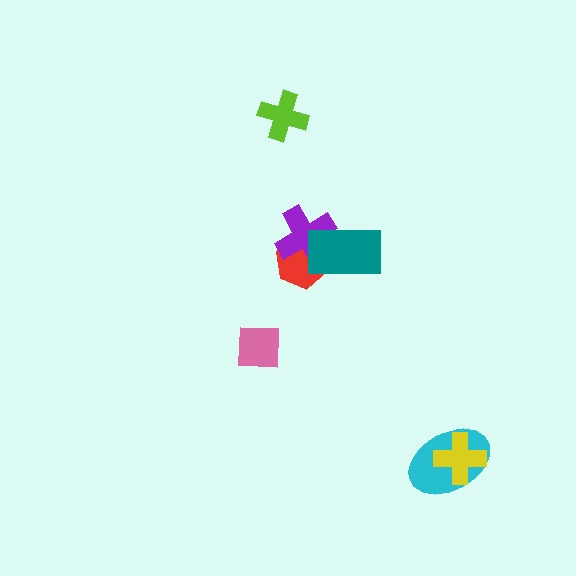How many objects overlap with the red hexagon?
2 objects overlap with the red hexagon.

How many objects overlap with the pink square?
0 objects overlap with the pink square.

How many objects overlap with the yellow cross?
1 object overlaps with the yellow cross.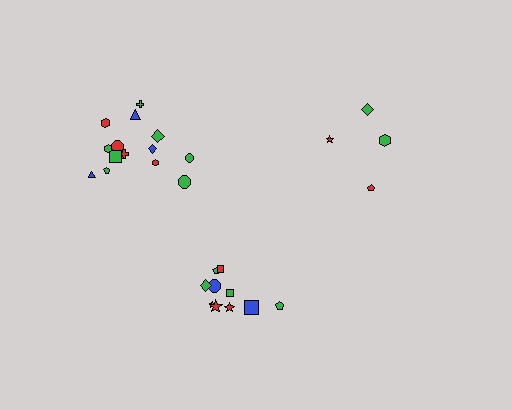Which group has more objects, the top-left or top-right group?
The top-left group.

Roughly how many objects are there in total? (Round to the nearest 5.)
Roughly 30 objects in total.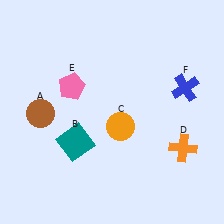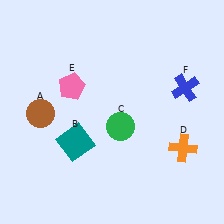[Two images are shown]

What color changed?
The circle (C) changed from orange in Image 1 to green in Image 2.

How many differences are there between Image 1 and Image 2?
There is 1 difference between the two images.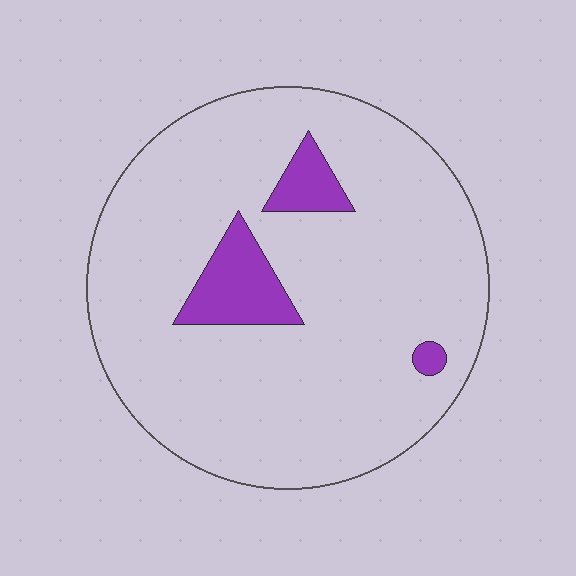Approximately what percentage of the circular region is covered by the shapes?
Approximately 10%.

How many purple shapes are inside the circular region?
3.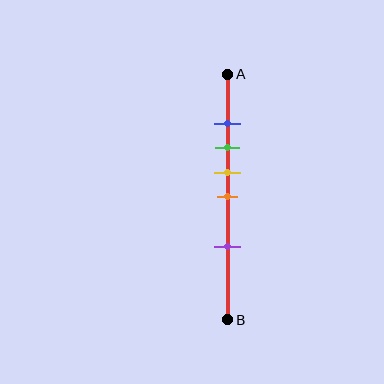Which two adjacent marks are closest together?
The blue and green marks are the closest adjacent pair.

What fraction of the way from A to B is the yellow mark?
The yellow mark is approximately 40% (0.4) of the way from A to B.